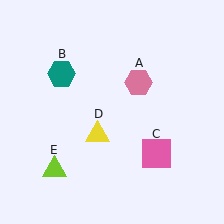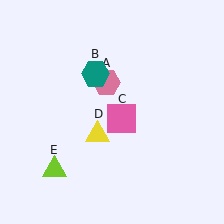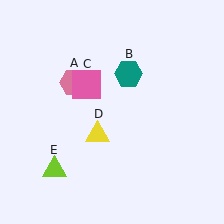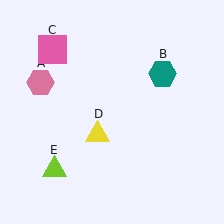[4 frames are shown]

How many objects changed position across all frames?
3 objects changed position: pink hexagon (object A), teal hexagon (object B), pink square (object C).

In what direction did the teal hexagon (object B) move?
The teal hexagon (object B) moved right.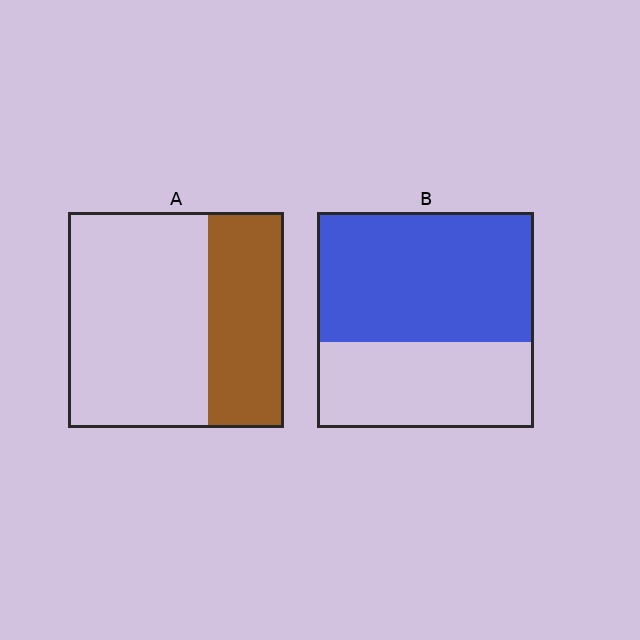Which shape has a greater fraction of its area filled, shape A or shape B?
Shape B.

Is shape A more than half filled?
No.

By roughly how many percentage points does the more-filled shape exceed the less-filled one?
By roughly 25 percentage points (B over A).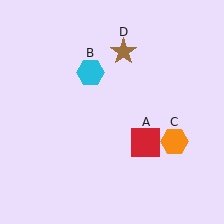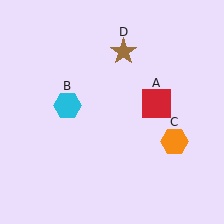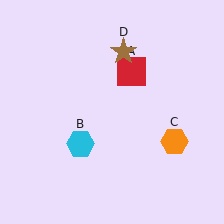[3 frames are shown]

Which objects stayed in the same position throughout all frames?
Orange hexagon (object C) and brown star (object D) remained stationary.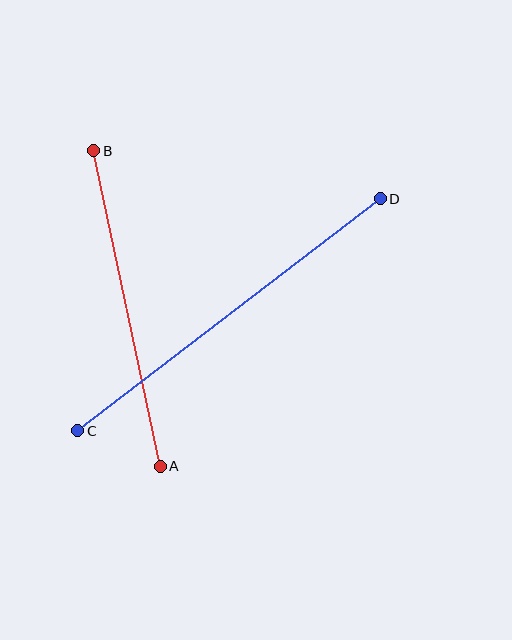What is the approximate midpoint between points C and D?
The midpoint is at approximately (229, 315) pixels.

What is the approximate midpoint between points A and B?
The midpoint is at approximately (127, 308) pixels.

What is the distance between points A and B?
The distance is approximately 323 pixels.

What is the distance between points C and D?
The distance is approximately 381 pixels.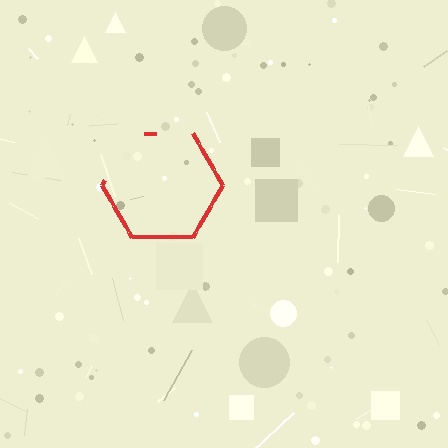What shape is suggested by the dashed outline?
The dashed outline suggests a hexagon.